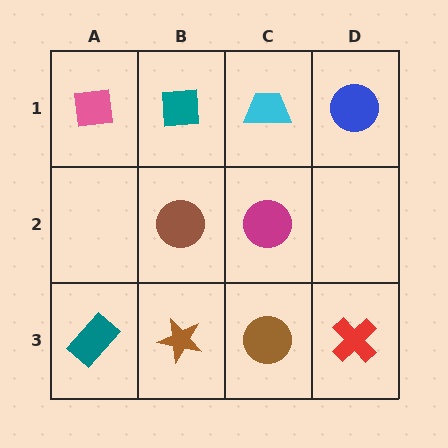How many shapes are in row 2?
2 shapes.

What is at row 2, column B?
A brown circle.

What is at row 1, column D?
A blue circle.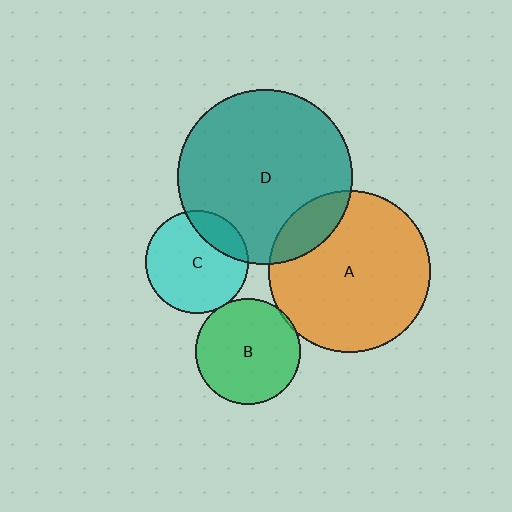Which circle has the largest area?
Circle D (teal).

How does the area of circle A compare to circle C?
Approximately 2.5 times.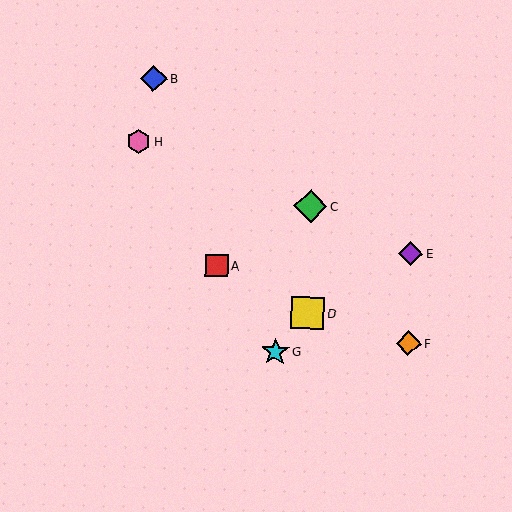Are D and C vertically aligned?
Yes, both are at x≈308.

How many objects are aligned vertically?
2 objects (C, D) are aligned vertically.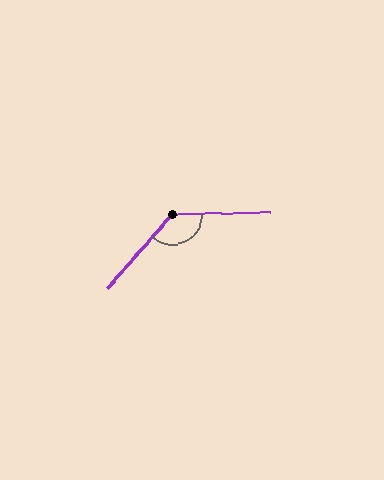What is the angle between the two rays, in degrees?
Approximately 132 degrees.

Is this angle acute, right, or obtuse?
It is obtuse.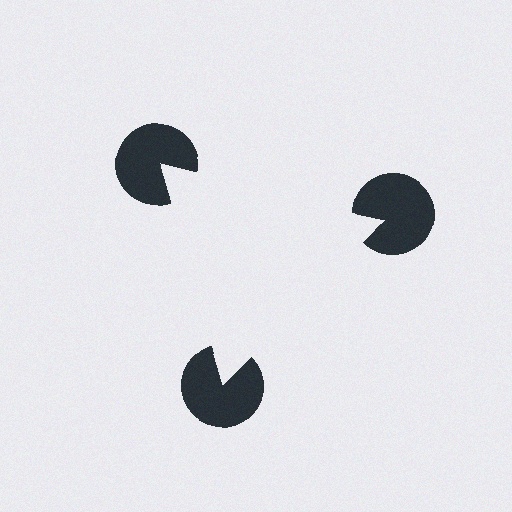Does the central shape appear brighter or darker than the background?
It typically appears slightly brighter than the background, even though no actual brightness change is drawn.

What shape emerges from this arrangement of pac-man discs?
An illusory triangle — its edges are inferred from the aligned wedge cuts in the pac-man discs, not physically drawn.